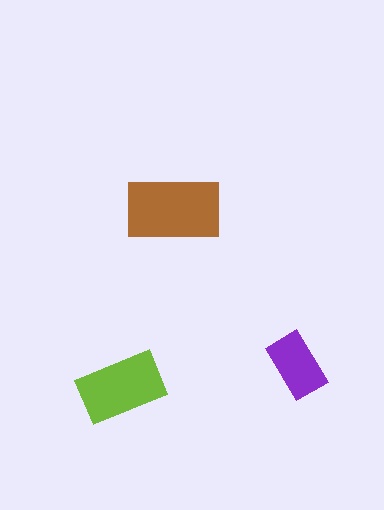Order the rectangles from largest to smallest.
the brown one, the lime one, the purple one.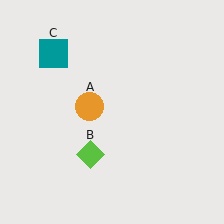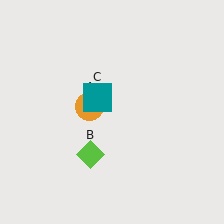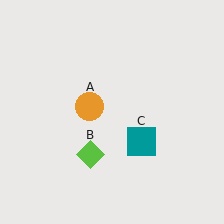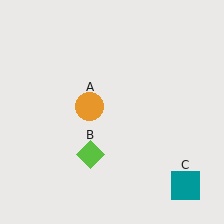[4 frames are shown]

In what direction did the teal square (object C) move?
The teal square (object C) moved down and to the right.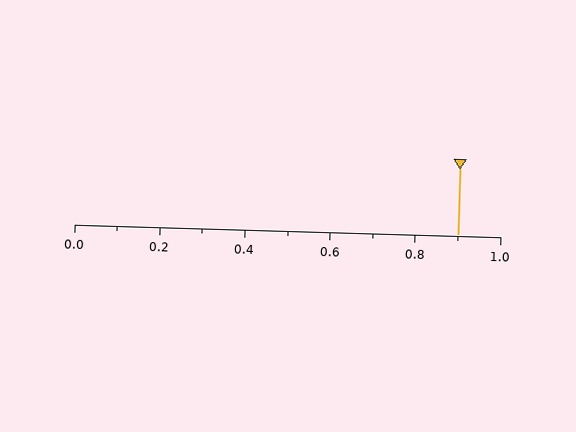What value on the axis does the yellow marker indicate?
The marker indicates approximately 0.9.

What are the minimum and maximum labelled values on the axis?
The axis runs from 0.0 to 1.0.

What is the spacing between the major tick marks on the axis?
The major ticks are spaced 0.2 apart.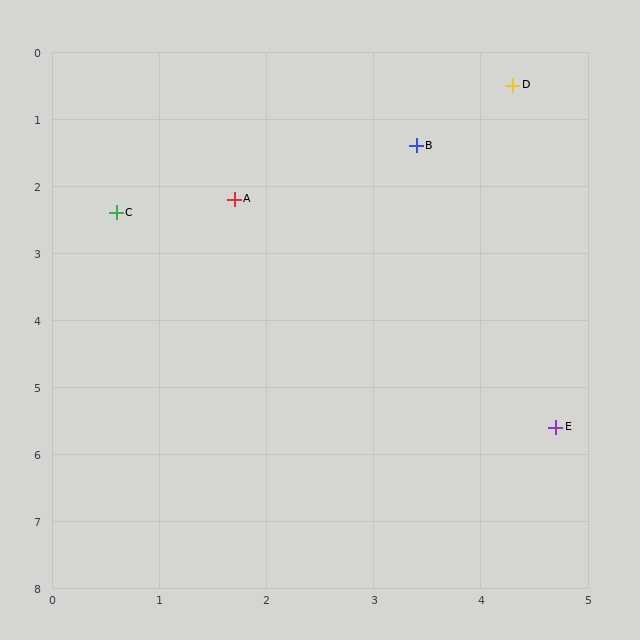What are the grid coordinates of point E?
Point E is at approximately (4.7, 5.6).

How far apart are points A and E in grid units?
Points A and E are about 4.5 grid units apart.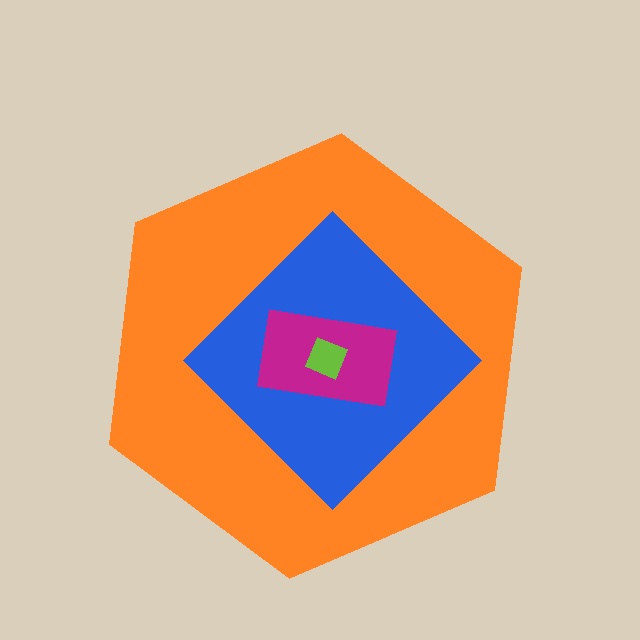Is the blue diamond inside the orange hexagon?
Yes.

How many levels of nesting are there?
4.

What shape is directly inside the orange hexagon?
The blue diamond.